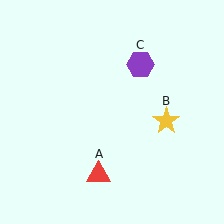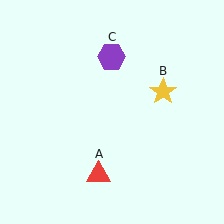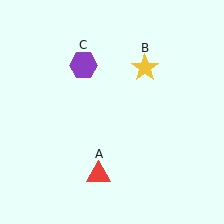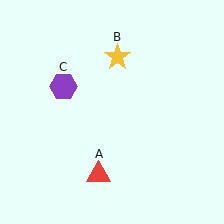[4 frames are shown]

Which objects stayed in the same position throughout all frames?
Red triangle (object A) remained stationary.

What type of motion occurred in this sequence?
The yellow star (object B), purple hexagon (object C) rotated counterclockwise around the center of the scene.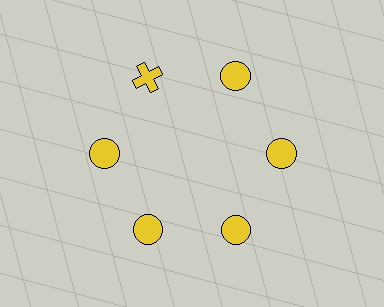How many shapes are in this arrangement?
There are 6 shapes arranged in a ring pattern.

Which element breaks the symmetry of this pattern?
The yellow cross at roughly the 11 o'clock position breaks the symmetry. All other shapes are yellow circles.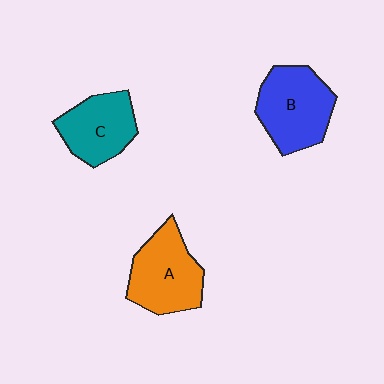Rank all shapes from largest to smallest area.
From largest to smallest: B (blue), A (orange), C (teal).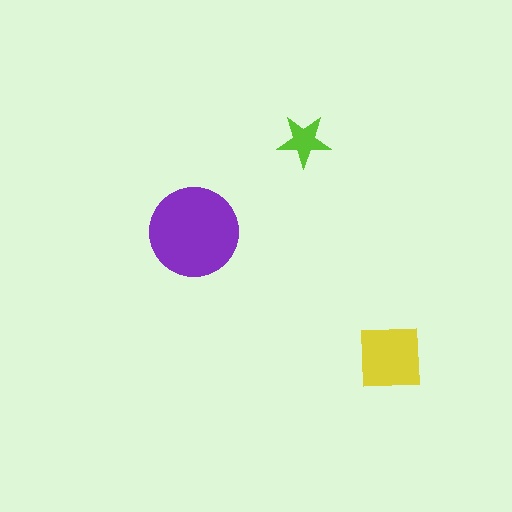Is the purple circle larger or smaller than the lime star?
Larger.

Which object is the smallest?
The lime star.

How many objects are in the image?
There are 3 objects in the image.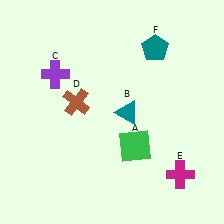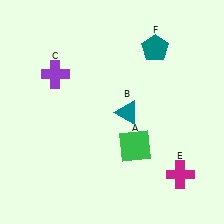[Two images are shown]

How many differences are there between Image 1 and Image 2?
There is 1 difference between the two images.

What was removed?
The brown cross (D) was removed in Image 2.